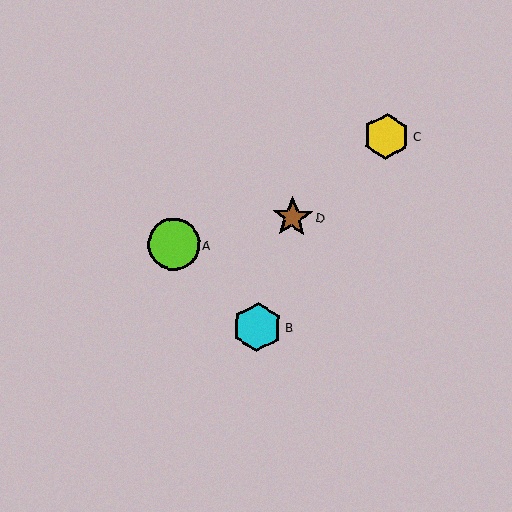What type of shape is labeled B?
Shape B is a cyan hexagon.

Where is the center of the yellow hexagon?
The center of the yellow hexagon is at (386, 136).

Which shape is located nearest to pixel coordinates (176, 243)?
The lime circle (labeled A) at (174, 245) is nearest to that location.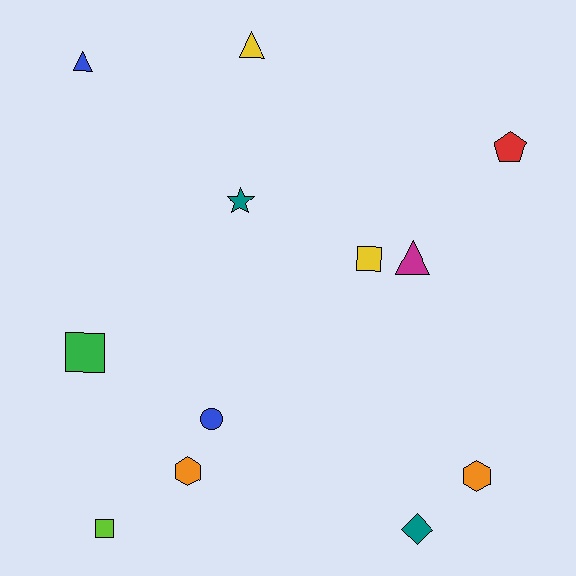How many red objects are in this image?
There is 1 red object.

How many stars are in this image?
There is 1 star.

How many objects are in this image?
There are 12 objects.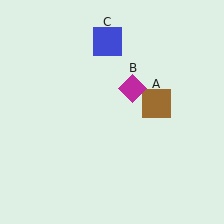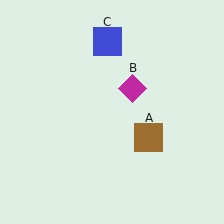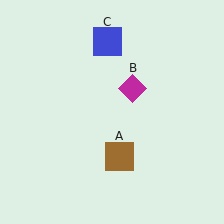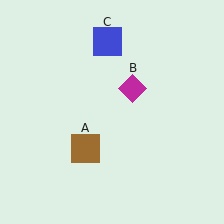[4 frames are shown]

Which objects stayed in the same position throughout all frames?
Magenta diamond (object B) and blue square (object C) remained stationary.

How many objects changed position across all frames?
1 object changed position: brown square (object A).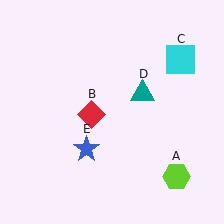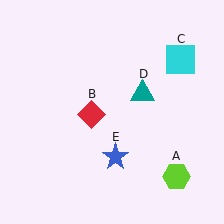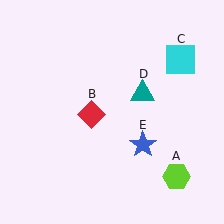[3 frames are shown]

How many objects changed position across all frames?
1 object changed position: blue star (object E).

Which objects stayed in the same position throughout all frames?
Lime hexagon (object A) and red diamond (object B) and cyan square (object C) and teal triangle (object D) remained stationary.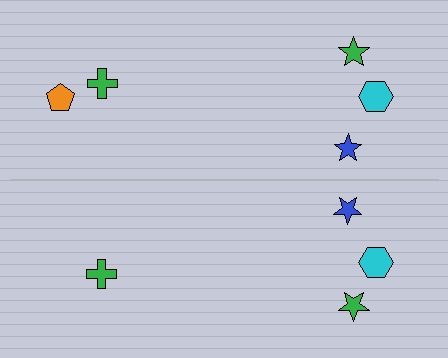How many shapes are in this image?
There are 9 shapes in this image.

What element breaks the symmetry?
A orange pentagon is missing from the bottom side.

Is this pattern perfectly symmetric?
No, the pattern is not perfectly symmetric. A orange pentagon is missing from the bottom side.